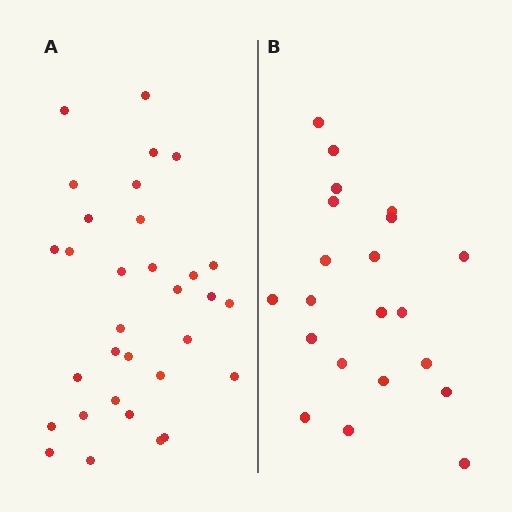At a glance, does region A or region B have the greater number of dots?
Region A (the left region) has more dots.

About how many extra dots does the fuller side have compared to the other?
Region A has roughly 12 or so more dots than region B.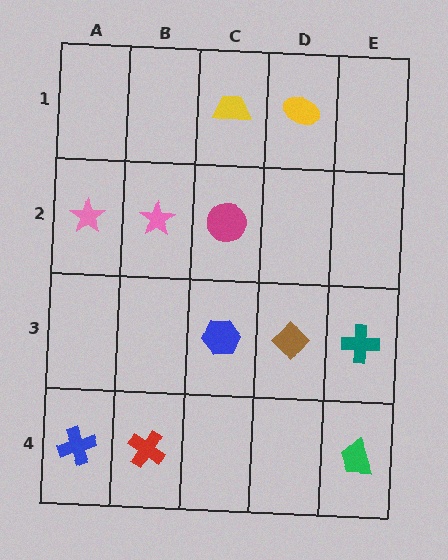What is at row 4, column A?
A blue cross.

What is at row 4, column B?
A red cross.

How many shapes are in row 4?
3 shapes.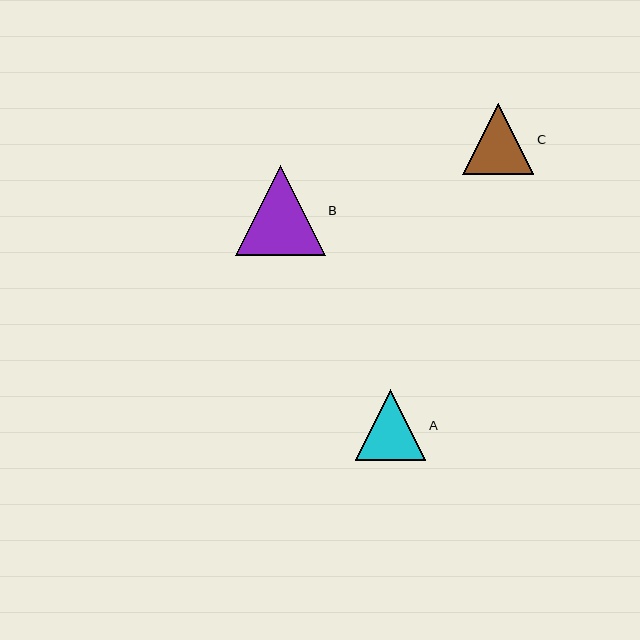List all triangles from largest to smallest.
From largest to smallest: B, C, A.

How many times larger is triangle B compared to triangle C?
Triangle B is approximately 1.3 times the size of triangle C.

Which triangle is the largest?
Triangle B is the largest with a size of approximately 90 pixels.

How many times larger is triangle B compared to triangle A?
Triangle B is approximately 1.3 times the size of triangle A.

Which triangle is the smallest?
Triangle A is the smallest with a size of approximately 71 pixels.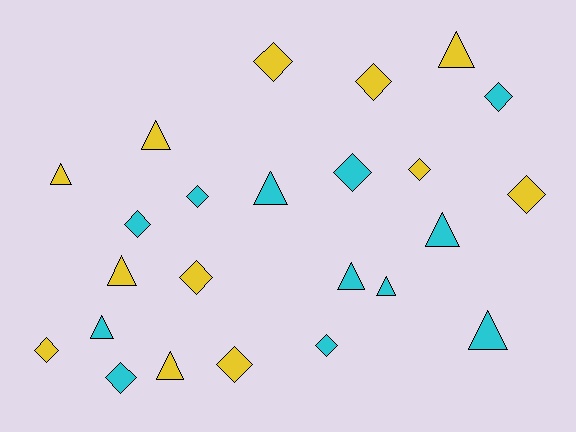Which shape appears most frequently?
Diamond, with 13 objects.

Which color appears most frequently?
Cyan, with 12 objects.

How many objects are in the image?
There are 24 objects.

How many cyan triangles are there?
There are 6 cyan triangles.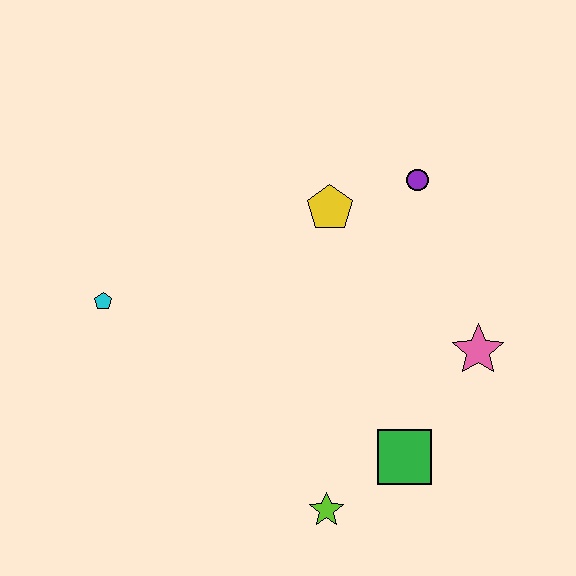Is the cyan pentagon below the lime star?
No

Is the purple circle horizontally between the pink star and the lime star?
Yes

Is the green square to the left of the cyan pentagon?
No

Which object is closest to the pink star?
The green square is closest to the pink star.